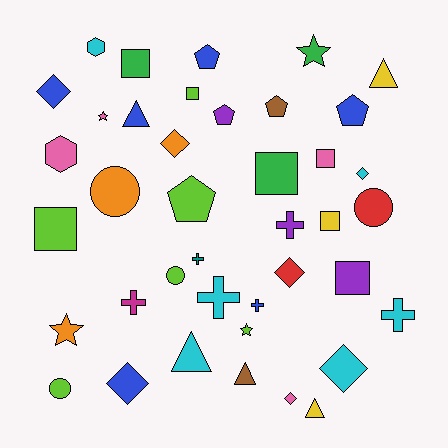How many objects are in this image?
There are 40 objects.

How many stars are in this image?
There are 4 stars.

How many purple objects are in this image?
There are 3 purple objects.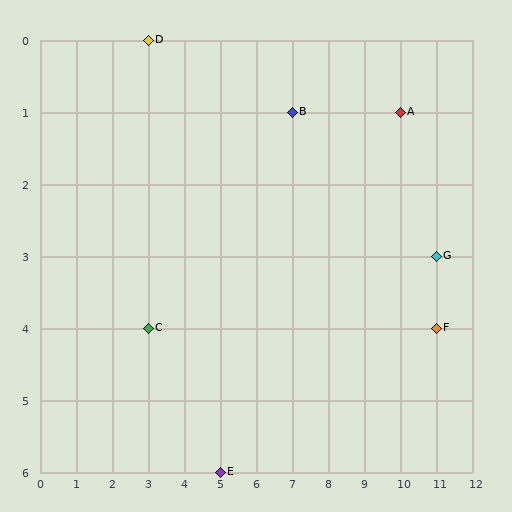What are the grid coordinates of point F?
Point F is at grid coordinates (11, 4).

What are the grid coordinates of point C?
Point C is at grid coordinates (3, 4).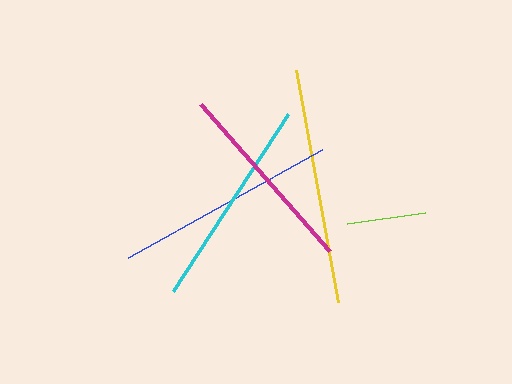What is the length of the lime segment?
The lime segment is approximately 79 pixels long.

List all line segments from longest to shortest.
From longest to shortest: yellow, blue, cyan, magenta, lime.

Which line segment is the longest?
The yellow line is the longest at approximately 235 pixels.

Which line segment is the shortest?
The lime line is the shortest at approximately 79 pixels.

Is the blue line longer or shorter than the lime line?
The blue line is longer than the lime line.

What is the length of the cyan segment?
The cyan segment is approximately 211 pixels long.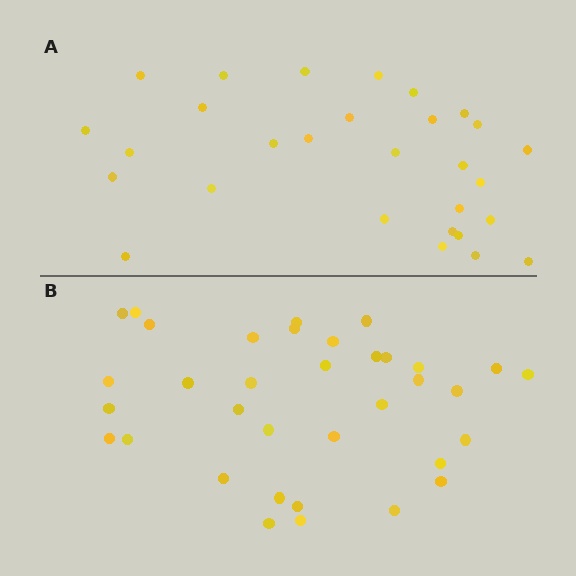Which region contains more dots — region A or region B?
Region B (the bottom region) has more dots.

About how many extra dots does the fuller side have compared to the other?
Region B has about 6 more dots than region A.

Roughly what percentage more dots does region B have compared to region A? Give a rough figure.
About 20% more.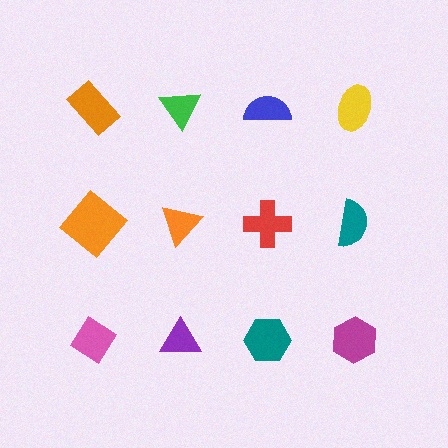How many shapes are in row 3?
4 shapes.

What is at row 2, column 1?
An orange diamond.